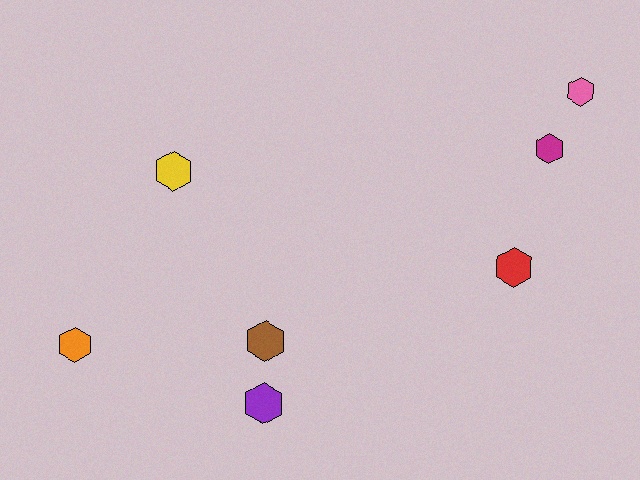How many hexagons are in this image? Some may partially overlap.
There are 7 hexagons.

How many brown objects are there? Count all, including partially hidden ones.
There is 1 brown object.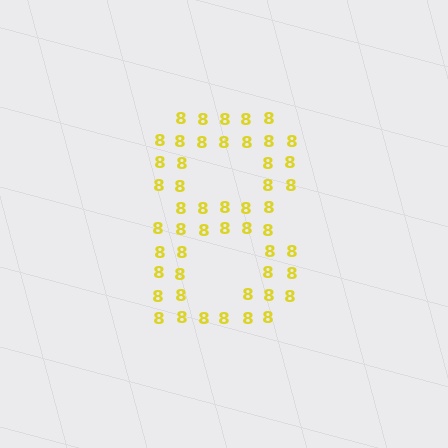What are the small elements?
The small elements are digit 8's.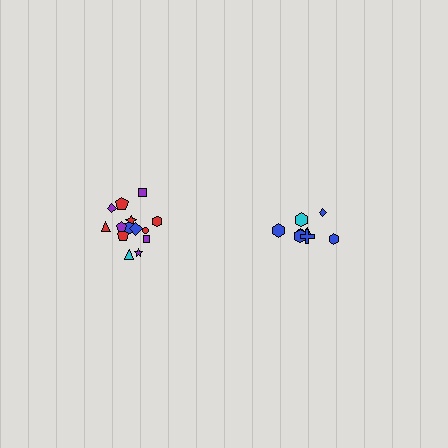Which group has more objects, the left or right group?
The left group.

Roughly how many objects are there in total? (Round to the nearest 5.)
Roughly 25 objects in total.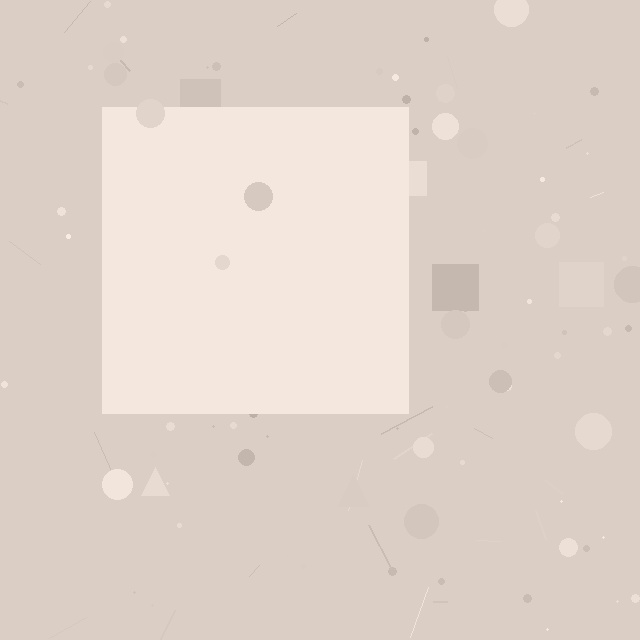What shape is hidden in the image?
A square is hidden in the image.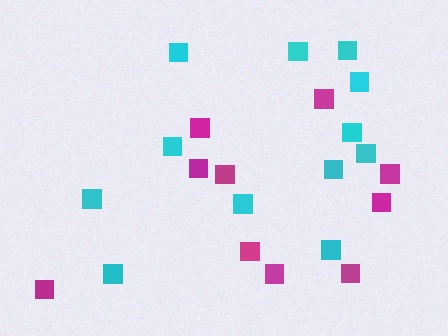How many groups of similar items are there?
There are 2 groups: one group of magenta squares (10) and one group of cyan squares (12).